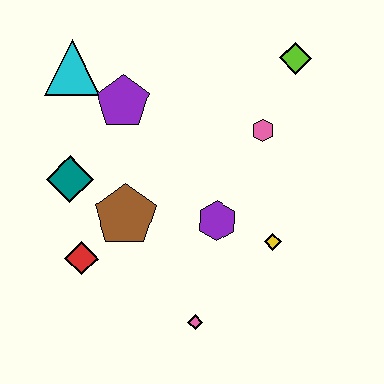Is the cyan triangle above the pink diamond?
Yes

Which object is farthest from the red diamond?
The lime diamond is farthest from the red diamond.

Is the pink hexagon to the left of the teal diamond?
No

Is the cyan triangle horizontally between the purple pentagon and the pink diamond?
No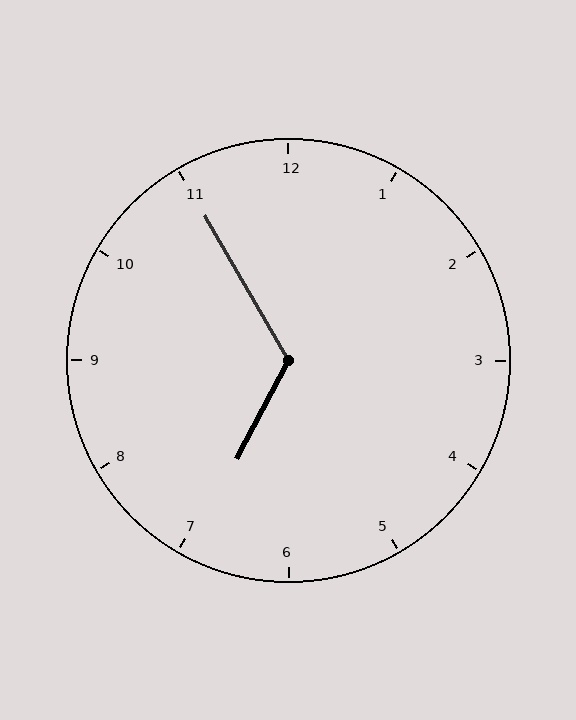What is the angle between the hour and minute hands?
Approximately 122 degrees.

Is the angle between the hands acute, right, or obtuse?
It is obtuse.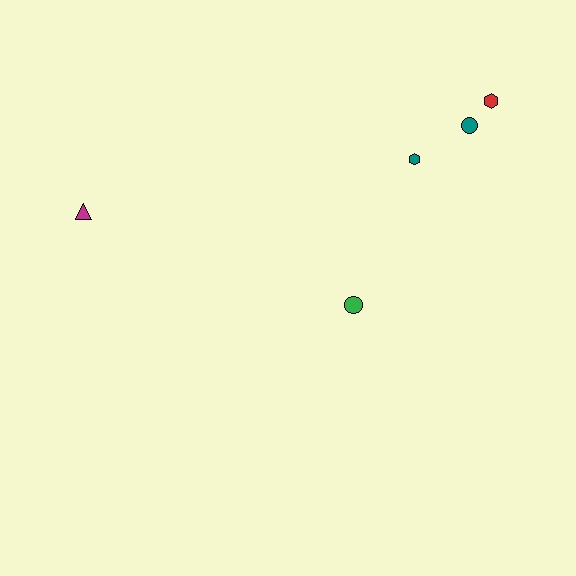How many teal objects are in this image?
There are 2 teal objects.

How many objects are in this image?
There are 5 objects.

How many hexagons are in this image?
There are 2 hexagons.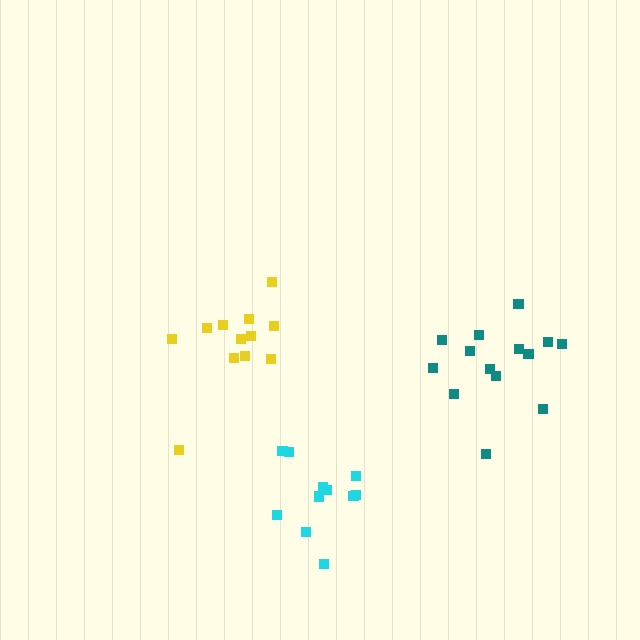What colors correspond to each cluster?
The clusters are colored: yellow, teal, cyan.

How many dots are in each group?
Group 1: 12 dots, Group 2: 14 dots, Group 3: 11 dots (37 total).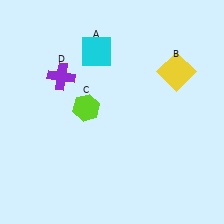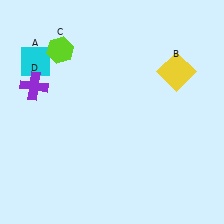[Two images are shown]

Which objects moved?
The objects that moved are: the cyan square (A), the lime hexagon (C), the purple cross (D).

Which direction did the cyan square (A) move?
The cyan square (A) moved left.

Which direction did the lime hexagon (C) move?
The lime hexagon (C) moved up.